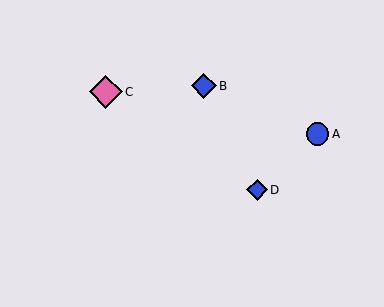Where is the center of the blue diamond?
The center of the blue diamond is at (257, 190).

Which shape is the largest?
The pink diamond (labeled C) is the largest.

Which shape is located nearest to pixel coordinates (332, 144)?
The blue circle (labeled A) at (318, 134) is nearest to that location.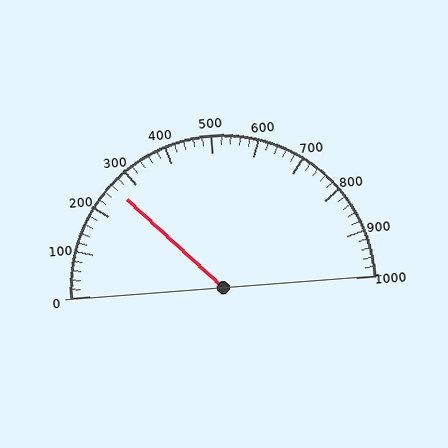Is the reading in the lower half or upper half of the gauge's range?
The reading is in the lower half of the range (0 to 1000).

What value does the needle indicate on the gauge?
The needle indicates approximately 260.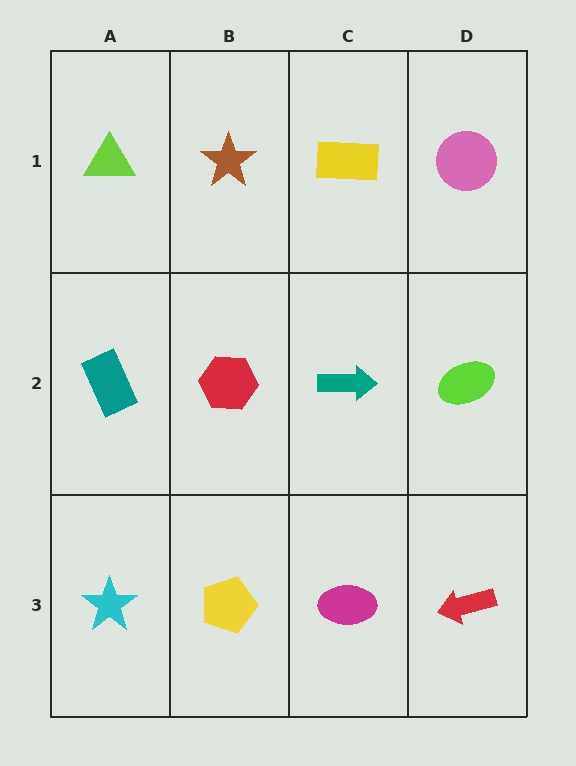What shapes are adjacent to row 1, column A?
A teal rectangle (row 2, column A), a brown star (row 1, column B).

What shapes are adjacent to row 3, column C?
A teal arrow (row 2, column C), a yellow pentagon (row 3, column B), a red arrow (row 3, column D).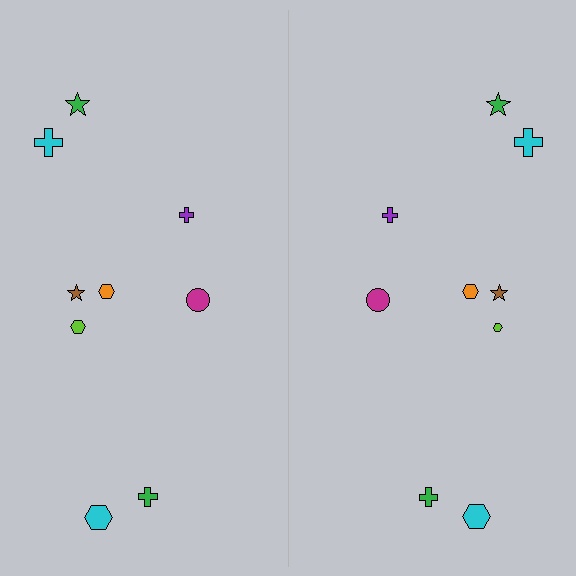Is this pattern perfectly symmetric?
No, the pattern is not perfectly symmetric. The lime hexagon on the right side has a different size than its mirror counterpart.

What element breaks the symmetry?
The lime hexagon on the right side has a different size than its mirror counterpart.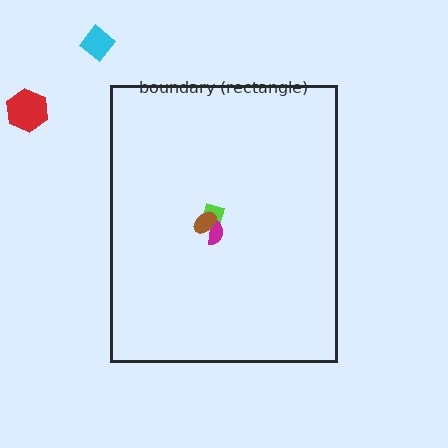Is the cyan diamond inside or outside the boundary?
Outside.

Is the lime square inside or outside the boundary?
Inside.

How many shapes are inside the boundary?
3 inside, 2 outside.